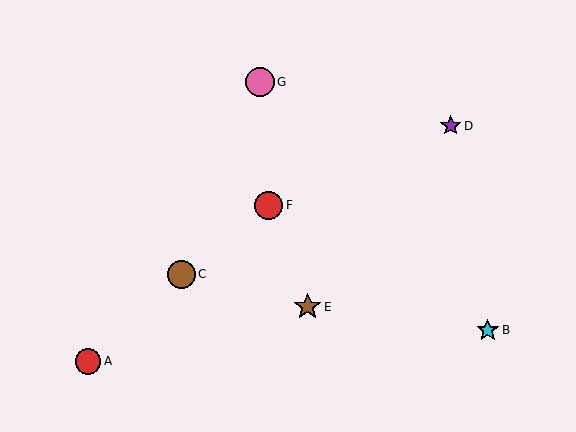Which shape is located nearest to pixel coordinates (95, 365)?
The red circle (labeled A) at (88, 361) is nearest to that location.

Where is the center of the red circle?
The center of the red circle is at (269, 205).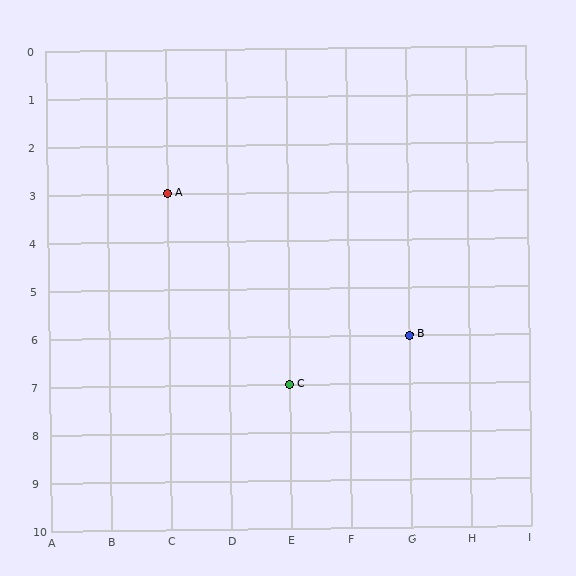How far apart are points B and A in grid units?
Points B and A are 4 columns and 3 rows apart (about 5.0 grid units diagonally).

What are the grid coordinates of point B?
Point B is at grid coordinates (G, 6).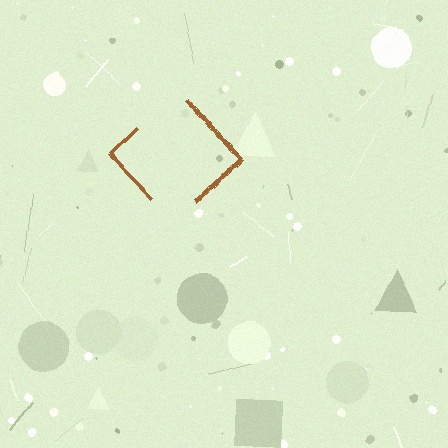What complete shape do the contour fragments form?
The contour fragments form a diamond.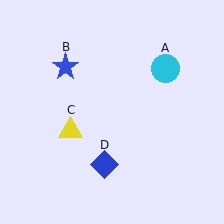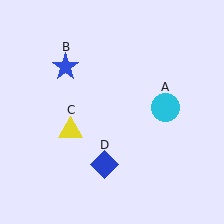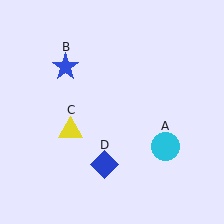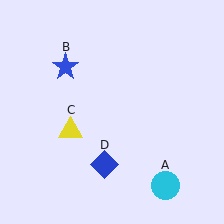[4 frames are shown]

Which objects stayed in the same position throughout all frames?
Blue star (object B) and yellow triangle (object C) and blue diamond (object D) remained stationary.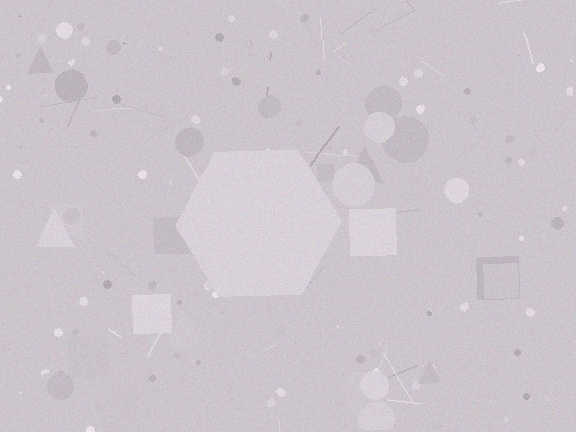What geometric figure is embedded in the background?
A hexagon is embedded in the background.